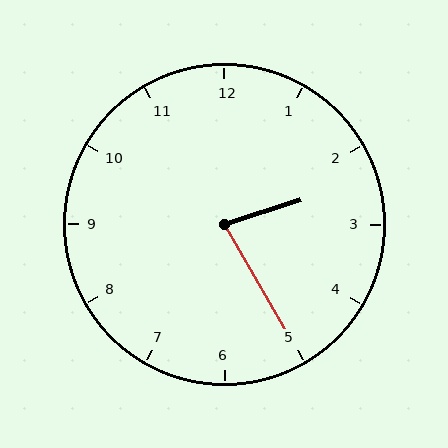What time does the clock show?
2:25.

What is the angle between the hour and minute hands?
Approximately 78 degrees.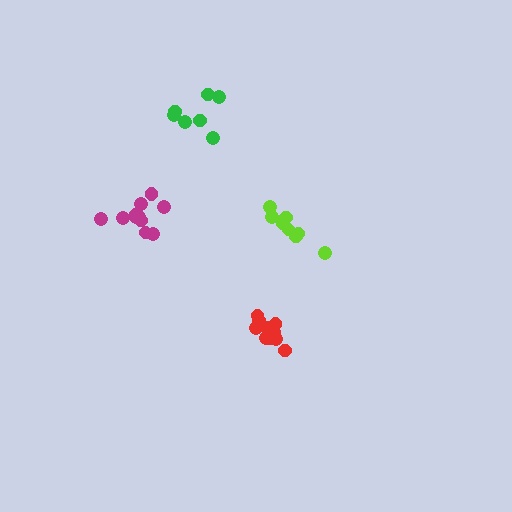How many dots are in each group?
Group 1: 11 dots, Group 2: 8 dots, Group 3: 7 dots, Group 4: 11 dots (37 total).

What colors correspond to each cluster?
The clusters are colored: magenta, lime, green, red.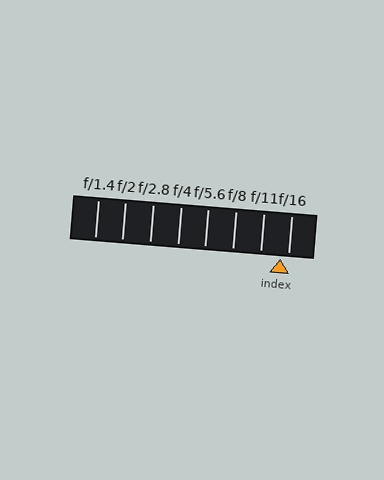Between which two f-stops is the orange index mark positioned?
The index mark is between f/11 and f/16.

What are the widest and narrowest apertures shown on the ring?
The widest aperture shown is f/1.4 and the narrowest is f/16.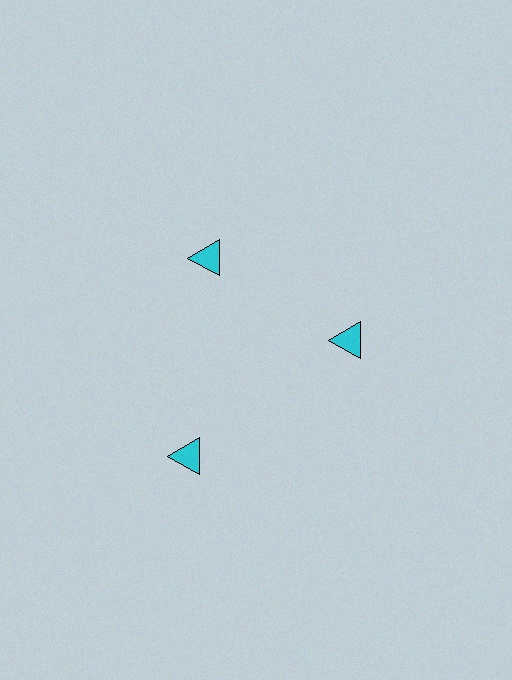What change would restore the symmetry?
The symmetry would be restored by moving it inward, back onto the ring so that all 3 triangles sit at equal angles and equal distance from the center.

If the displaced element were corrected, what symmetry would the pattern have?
It would have 3-fold rotational symmetry — the pattern would map onto itself every 120 degrees.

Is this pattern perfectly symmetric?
No. The 3 cyan triangles are arranged in a ring, but one element near the 7 o'clock position is pushed outward from the center, breaking the 3-fold rotational symmetry.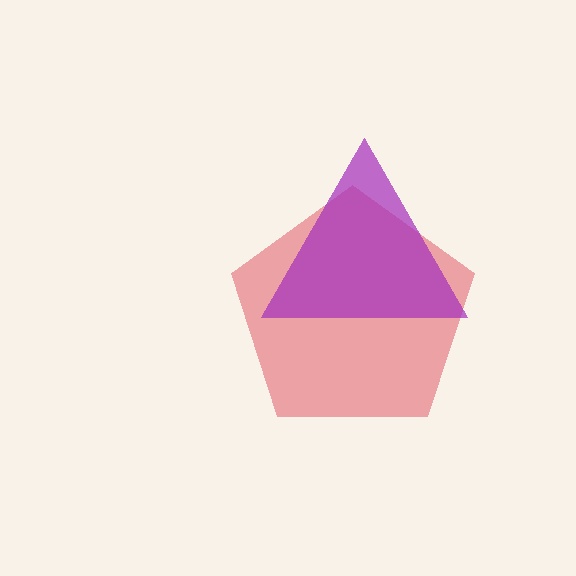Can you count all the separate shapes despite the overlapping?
Yes, there are 2 separate shapes.